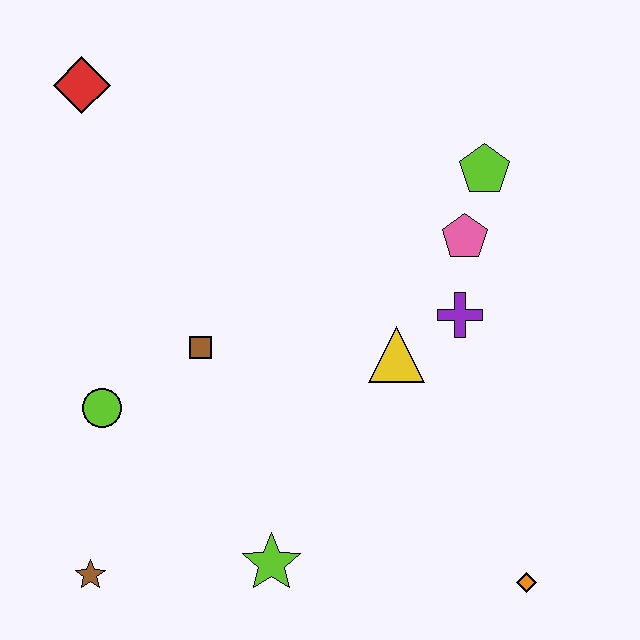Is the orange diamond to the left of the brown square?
No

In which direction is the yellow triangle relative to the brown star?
The yellow triangle is to the right of the brown star.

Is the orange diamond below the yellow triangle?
Yes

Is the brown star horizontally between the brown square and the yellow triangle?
No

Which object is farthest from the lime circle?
The orange diamond is farthest from the lime circle.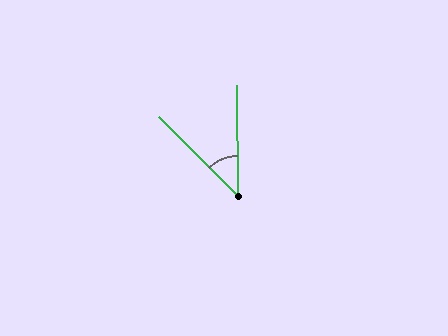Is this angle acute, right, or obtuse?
It is acute.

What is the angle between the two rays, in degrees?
Approximately 44 degrees.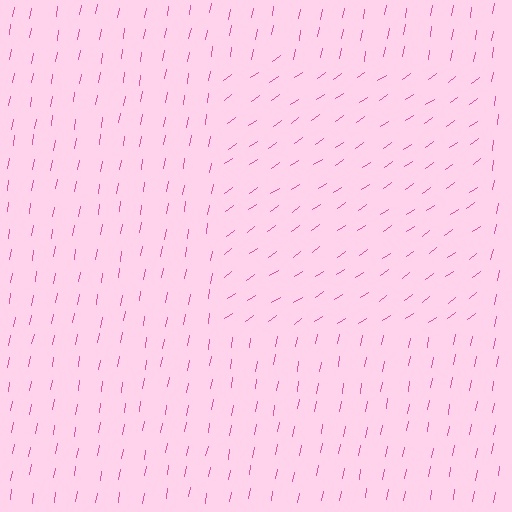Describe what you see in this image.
The image is filled with small pink line segments. A rectangle region in the image has lines oriented differently from the surrounding lines, creating a visible texture boundary.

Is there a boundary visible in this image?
Yes, there is a texture boundary formed by a change in line orientation.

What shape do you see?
I see a rectangle.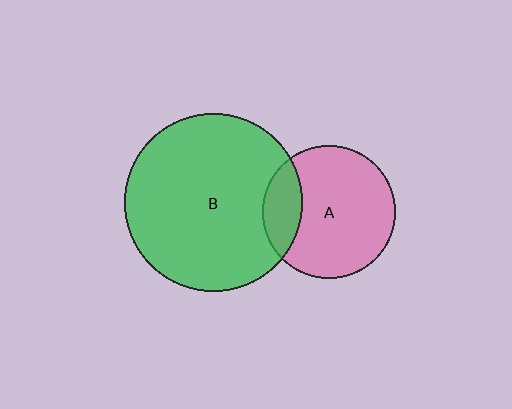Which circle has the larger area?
Circle B (green).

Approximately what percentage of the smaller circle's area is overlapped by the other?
Approximately 20%.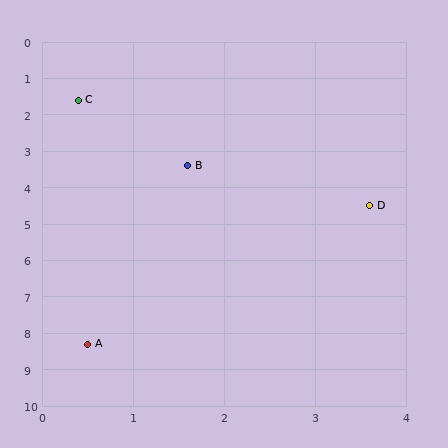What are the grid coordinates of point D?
Point D is at approximately (3.6, 4.5).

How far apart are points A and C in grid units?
Points A and C are about 6.7 grid units apart.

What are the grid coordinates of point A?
Point A is at approximately (0.5, 8.3).